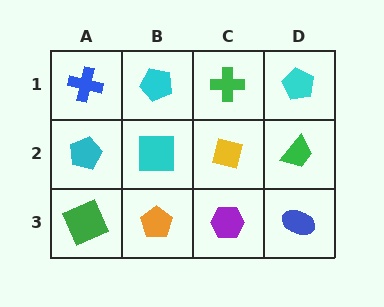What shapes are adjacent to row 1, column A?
A cyan pentagon (row 2, column A), a cyan pentagon (row 1, column B).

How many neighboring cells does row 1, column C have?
3.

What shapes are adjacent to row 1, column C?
A yellow square (row 2, column C), a cyan pentagon (row 1, column B), a cyan pentagon (row 1, column D).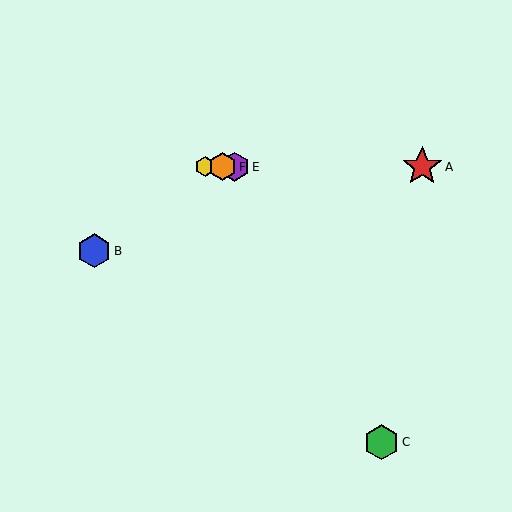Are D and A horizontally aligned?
Yes, both are at y≈167.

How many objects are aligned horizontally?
4 objects (A, D, E, F) are aligned horizontally.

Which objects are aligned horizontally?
Objects A, D, E, F are aligned horizontally.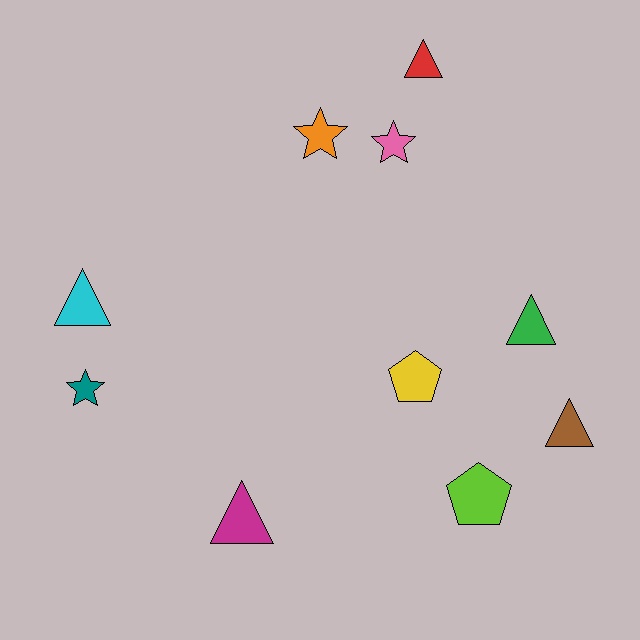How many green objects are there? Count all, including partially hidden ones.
There is 1 green object.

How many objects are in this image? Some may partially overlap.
There are 10 objects.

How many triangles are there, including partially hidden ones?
There are 5 triangles.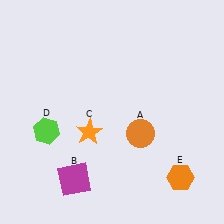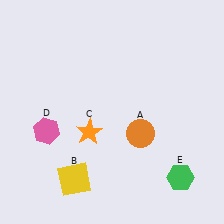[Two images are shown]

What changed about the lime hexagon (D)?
In Image 1, D is lime. In Image 2, it changed to pink.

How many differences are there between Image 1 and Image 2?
There are 3 differences between the two images.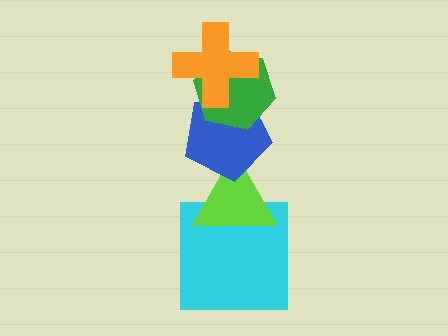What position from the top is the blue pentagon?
The blue pentagon is 3rd from the top.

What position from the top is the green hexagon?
The green hexagon is 2nd from the top.